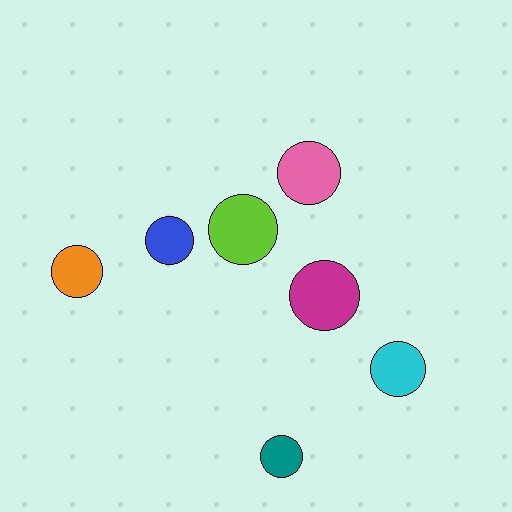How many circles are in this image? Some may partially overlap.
There are 7 circles.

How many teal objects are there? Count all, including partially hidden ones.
There is 1 teal object.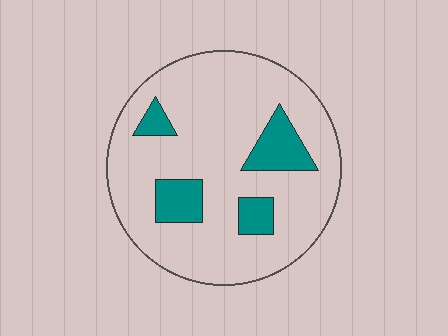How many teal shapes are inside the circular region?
4.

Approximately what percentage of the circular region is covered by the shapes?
Approximately 15%.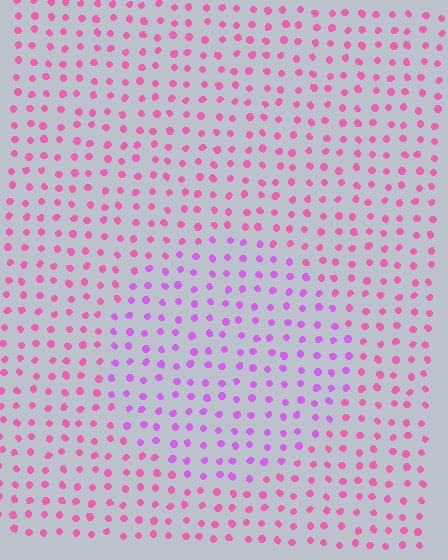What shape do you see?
I see a circle.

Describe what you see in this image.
The image is filled with small pink elements in a uniform arrangement. A circle-shaped region is visible where the elements are tinted to a slightly different hue, forming a subtle color boundary.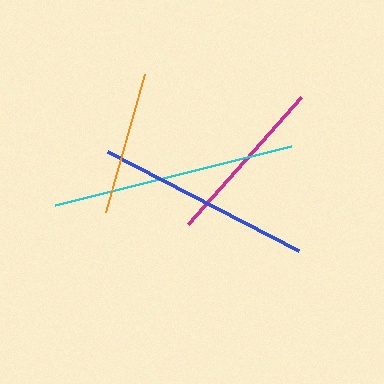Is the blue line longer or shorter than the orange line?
The blue line is longer than the orange line.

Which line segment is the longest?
The cyan line is the longest at approximately 243 pixels.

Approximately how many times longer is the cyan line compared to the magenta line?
The cyan line is approximately 1.4 times the length of the magenta line.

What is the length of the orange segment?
The orange segment is approximately 143 pixels long.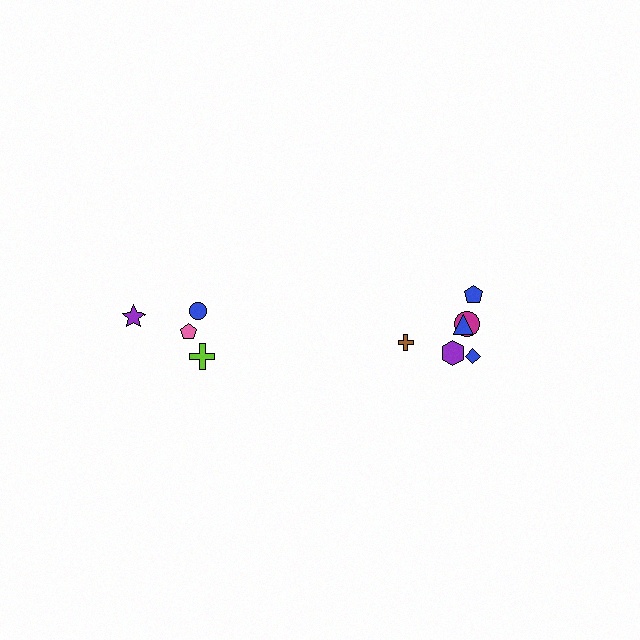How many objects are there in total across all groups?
There are 10 objects.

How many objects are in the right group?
There are 6 objects.